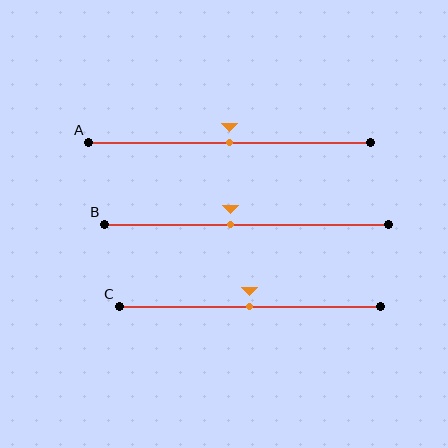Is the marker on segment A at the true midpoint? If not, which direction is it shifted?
Yes, the marker on segment A is at the true midpoint.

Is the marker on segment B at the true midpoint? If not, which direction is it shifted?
No, the marker on segment B is shifted to the left by about 6% of the segment length.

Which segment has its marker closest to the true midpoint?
Segment A has its marker closest to the true midpoint.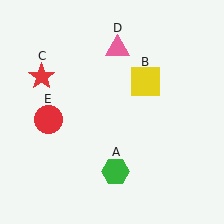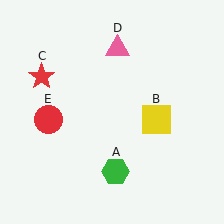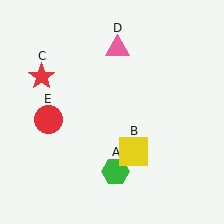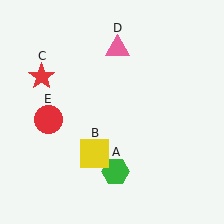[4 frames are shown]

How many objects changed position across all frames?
1 object changed position: yellow square (object B).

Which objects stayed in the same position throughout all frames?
Green hexagon (object A) and red star (object C) and pink triangle (object D) and red circle (object E) remained stationary.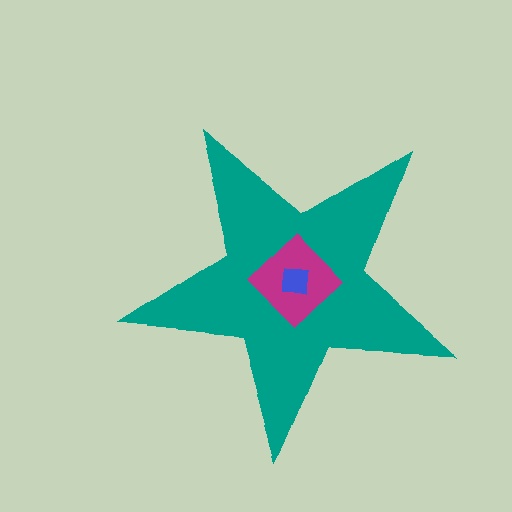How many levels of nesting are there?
3.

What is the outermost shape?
The teal star.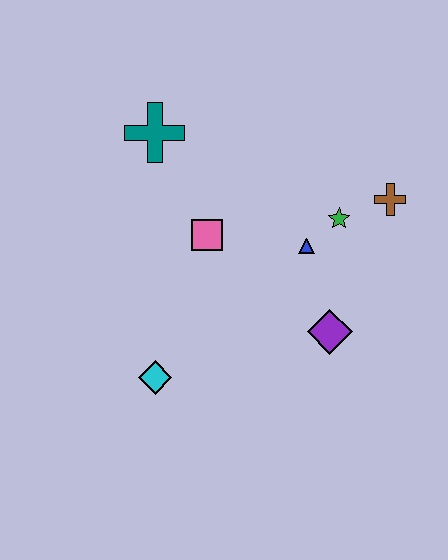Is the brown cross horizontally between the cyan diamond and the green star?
No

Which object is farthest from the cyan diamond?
The brown cross is farthest from the cyan diamond.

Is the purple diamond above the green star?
No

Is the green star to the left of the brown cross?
Yes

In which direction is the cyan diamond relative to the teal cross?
The cyan diamond is below the teal cross.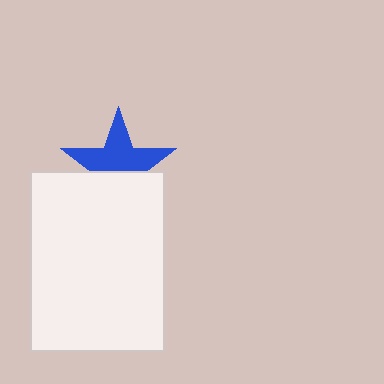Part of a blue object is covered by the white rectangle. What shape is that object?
It is a star.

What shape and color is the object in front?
The object in front is a white rectangle.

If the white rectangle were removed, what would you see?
You would see the complete blue star.